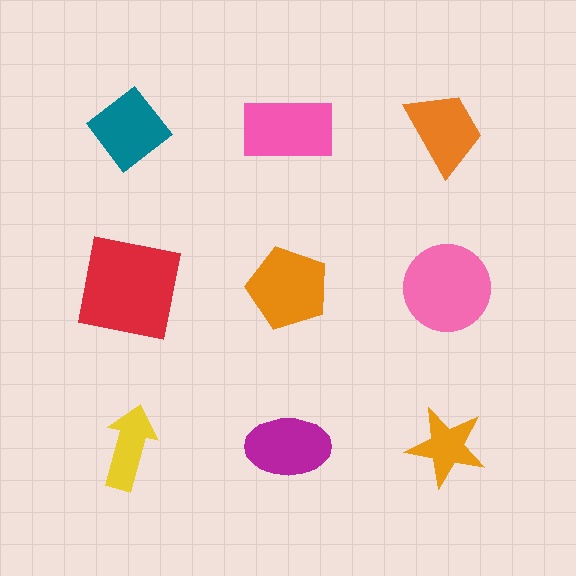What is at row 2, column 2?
An orange pentagon.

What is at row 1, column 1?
A teal diamond.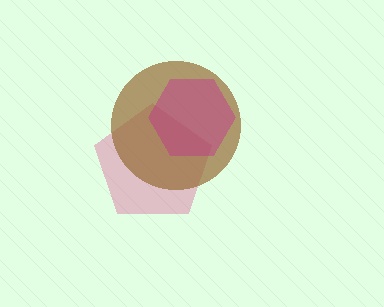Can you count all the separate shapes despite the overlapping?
Yes, there are 3 separate shapes.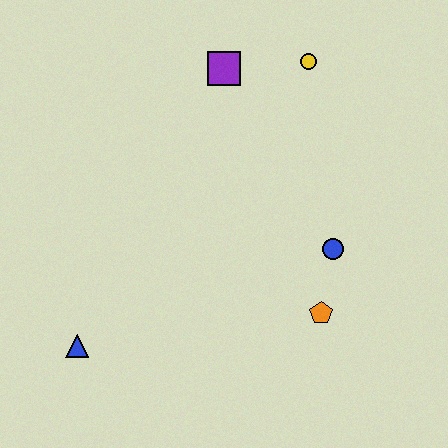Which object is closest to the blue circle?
The orange pentagon is closest to the blue circle.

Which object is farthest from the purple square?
The blue triangle is farthest from the purple square.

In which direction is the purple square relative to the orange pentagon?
The purple square is above the orange pentagon.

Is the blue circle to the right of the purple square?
Yes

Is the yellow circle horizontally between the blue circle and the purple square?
Yes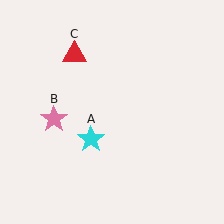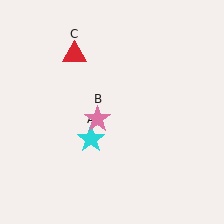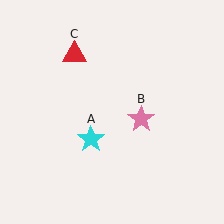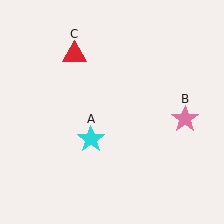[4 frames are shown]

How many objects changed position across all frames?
1 object changed position: pink star (object B).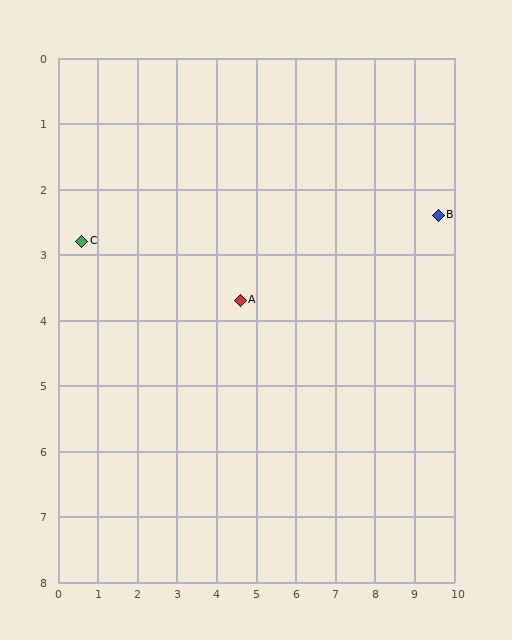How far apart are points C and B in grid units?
Points C and B are about 9.0 grid units apart.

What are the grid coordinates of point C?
Point C is at approximately (0.6, 2.8).